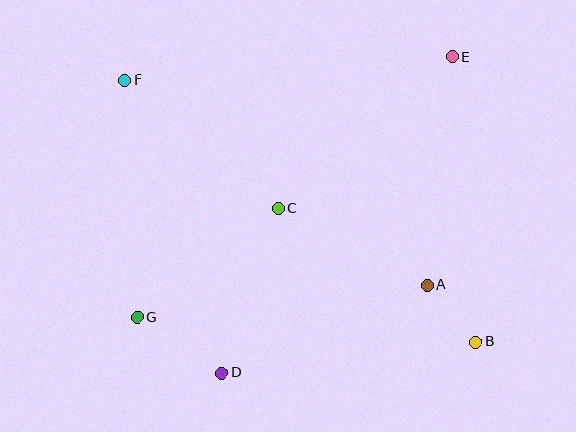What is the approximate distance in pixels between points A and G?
The distance between A and G is approximately 291 pixels.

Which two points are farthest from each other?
Points B and F are farthest from each other.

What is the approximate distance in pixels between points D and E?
The distance between D and E is approximately 392 pixels.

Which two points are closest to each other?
Points A and B are closest to each other.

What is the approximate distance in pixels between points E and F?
The distance between E and F is approximately 329 pixels.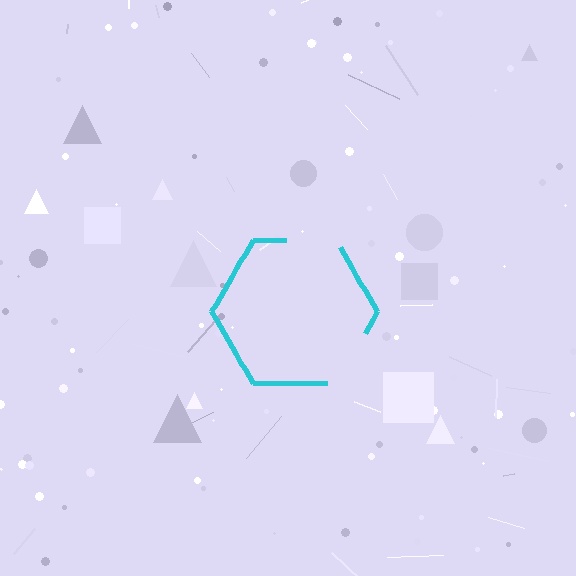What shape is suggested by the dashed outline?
The dashed outline suggests a hexagon.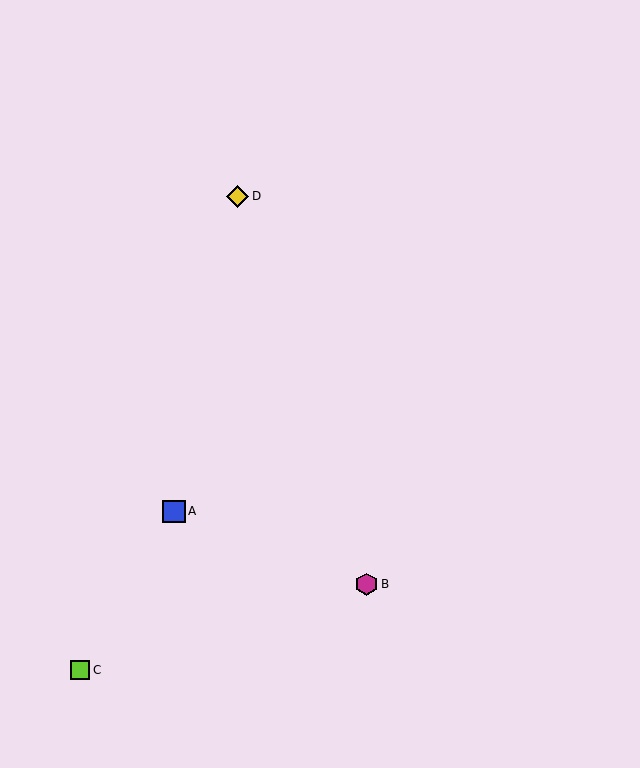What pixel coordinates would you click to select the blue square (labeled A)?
Click at (174, 511) to select the blue square A.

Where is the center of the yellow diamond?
The center of the yellow diamond is at (238, 197).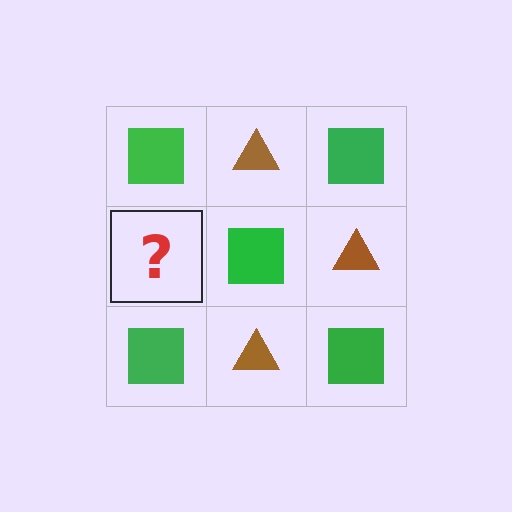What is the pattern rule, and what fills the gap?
The rule is that it alternates green square and brown triangle in a checkerboard pattern. The gap should be filled with a brown triangle.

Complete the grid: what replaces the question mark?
The question mark should be replaced with a brown triangle.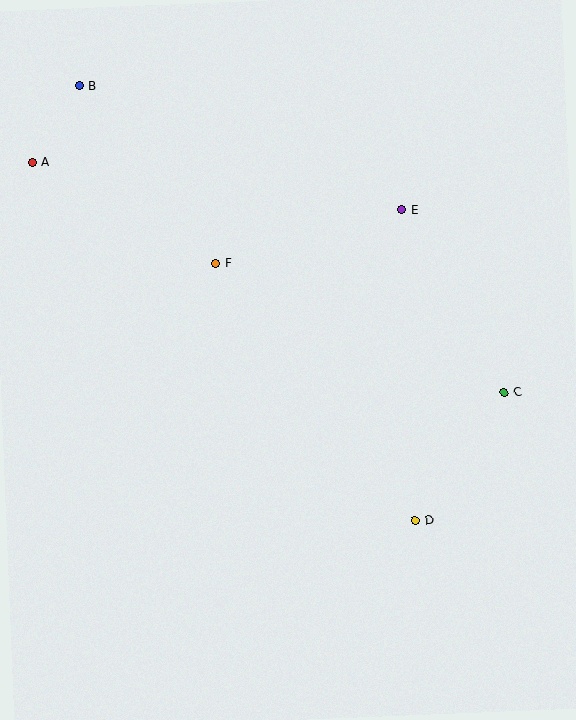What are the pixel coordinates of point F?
Point F is at (216, 263).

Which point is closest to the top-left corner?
Point B is closest to the top-left corner.